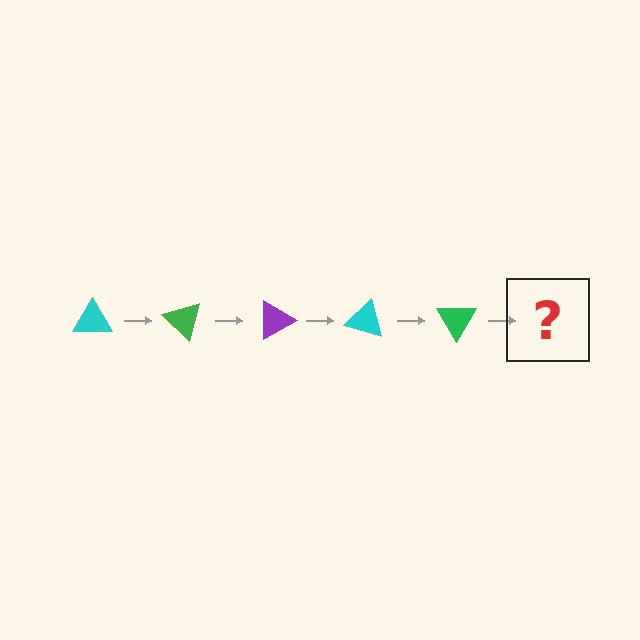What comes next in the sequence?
The next element should be a purple triangle, rotated 225 degrees from the start.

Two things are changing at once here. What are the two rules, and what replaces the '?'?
The two rules are that it rotates 45 degrees each step and the color cycles through cyan, green, and purple. The '?' should be a purple triangle, rotated 225 degrees from the start.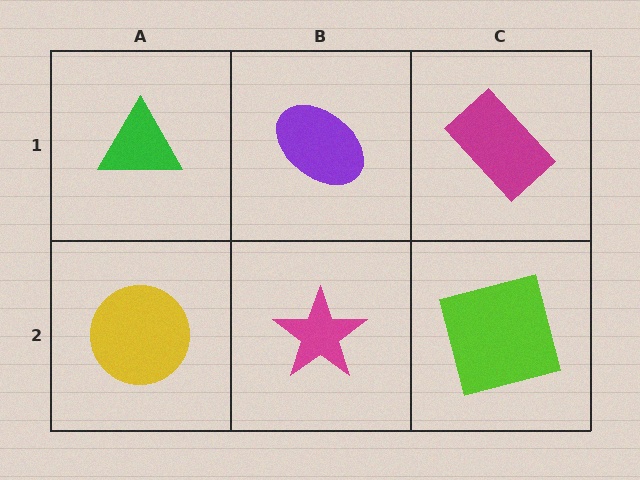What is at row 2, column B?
A magenta star.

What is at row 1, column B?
A purple ellipse.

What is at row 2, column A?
A yellow circle.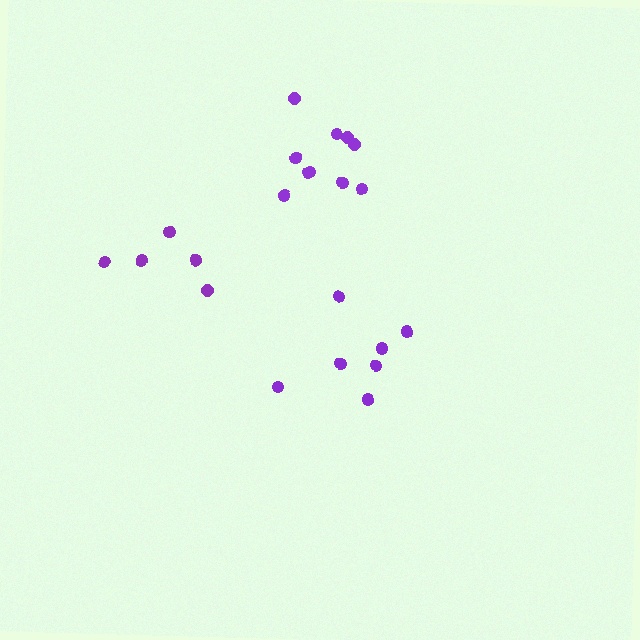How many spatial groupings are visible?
There are 3 spatial groupings.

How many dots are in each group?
Group 1: 7 dots, Group 2: 5 dots, Group 3: 10 dots (22 total).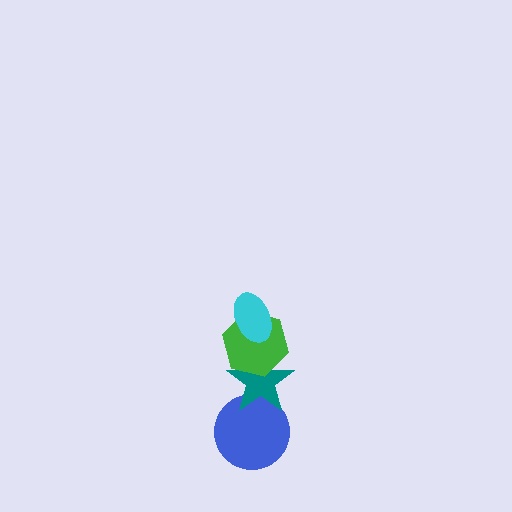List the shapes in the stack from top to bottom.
From top to bottom: the cyan ellipse, the green hexagon, the teal star, the blue circle.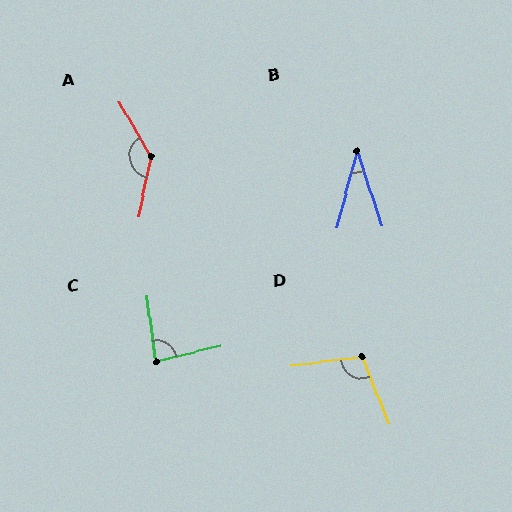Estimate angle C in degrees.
Approximately 84 degrees.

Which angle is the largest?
A, at approximately 139 degrees.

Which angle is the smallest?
B, at approximately 33 degrees.